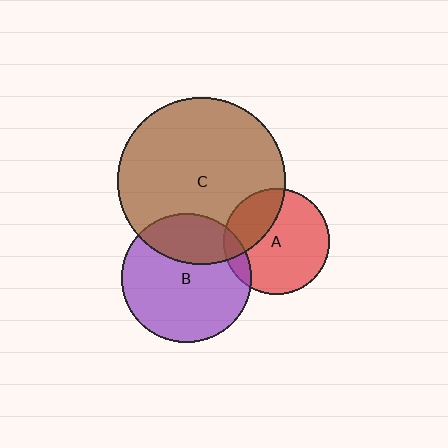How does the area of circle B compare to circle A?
Approximately 1.5 times.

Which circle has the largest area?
Circle C (brown).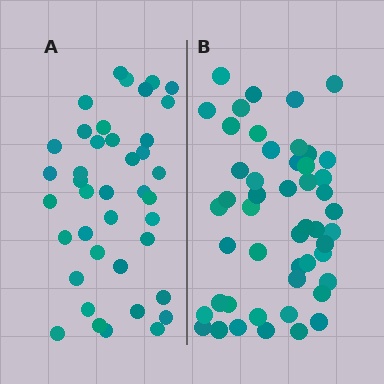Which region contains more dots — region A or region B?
Region B (the right region) has more dots.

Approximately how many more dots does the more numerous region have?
Region B has roughly 8 or so more dots than region A.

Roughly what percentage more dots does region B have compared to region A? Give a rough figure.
About 20% more.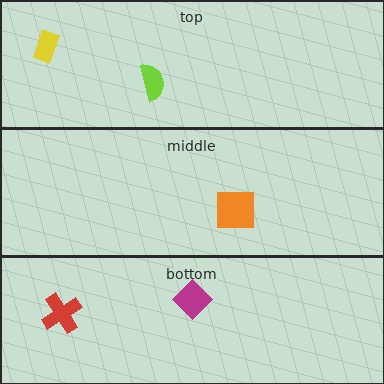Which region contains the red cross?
The bottom region.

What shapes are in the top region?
The yellow rectangle, the lime semicircle.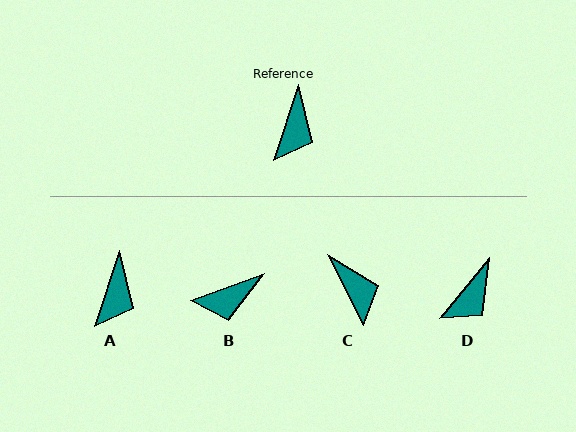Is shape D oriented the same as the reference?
No, it is off by about 21 degrees.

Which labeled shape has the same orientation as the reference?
A.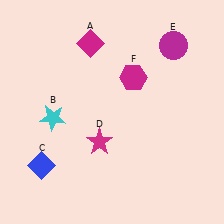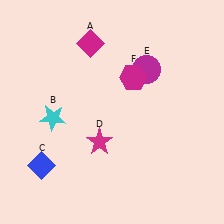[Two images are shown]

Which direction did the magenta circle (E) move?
The magenta circle (E) moved left.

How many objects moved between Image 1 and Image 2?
1 object moved between the two images.